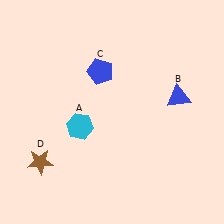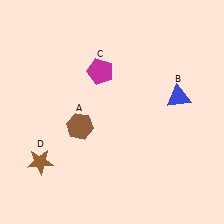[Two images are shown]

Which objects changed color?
A changed from cyan to brown. C changed from blue to magenta.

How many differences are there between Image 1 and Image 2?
There are 2 differences between the two images.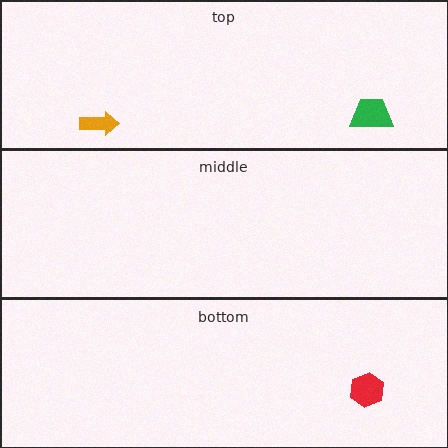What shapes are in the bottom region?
The red hexagon.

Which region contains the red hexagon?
The bottom region.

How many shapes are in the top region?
2.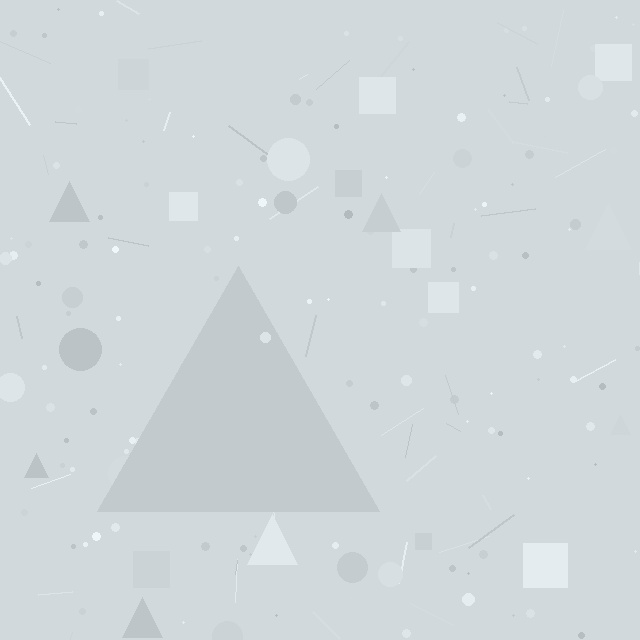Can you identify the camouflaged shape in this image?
The camouflaged shape is a triangle.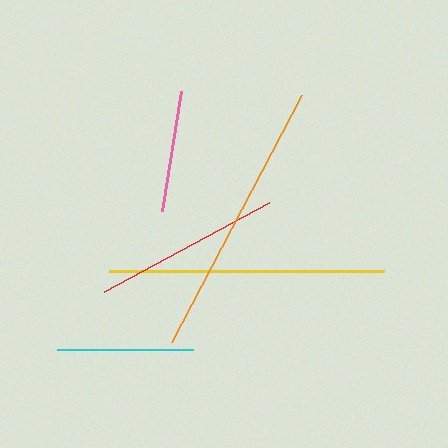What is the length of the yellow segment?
The yellow segment is approximately 275 pixels long.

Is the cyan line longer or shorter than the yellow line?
The yellow line is longer than the cyan line.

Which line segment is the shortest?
The pink line is the shortest at approximately 121 pixels.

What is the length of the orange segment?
The orange segment is approximately 279 pixels long.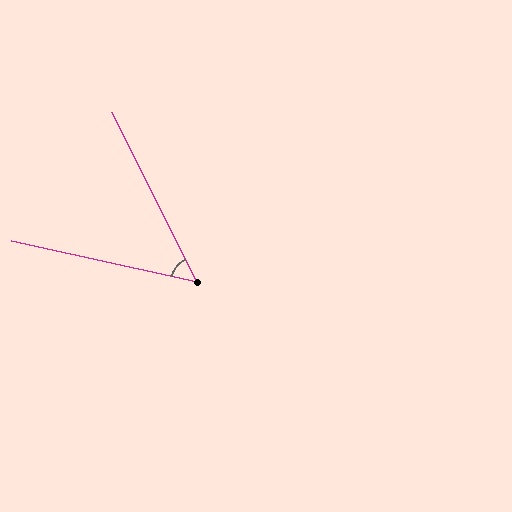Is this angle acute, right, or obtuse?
It is acute.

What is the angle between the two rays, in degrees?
Approximately 51 degrees.